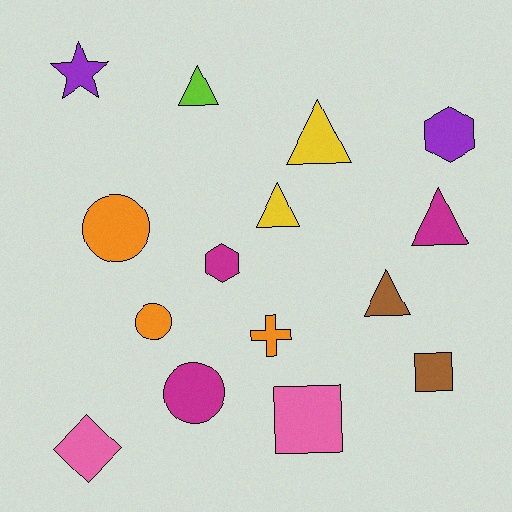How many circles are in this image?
There are 3 circles.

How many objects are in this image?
There are 15 objects.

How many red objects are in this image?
There are no red objects.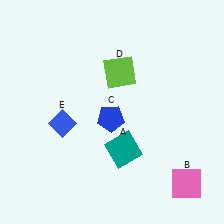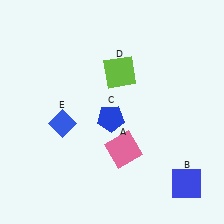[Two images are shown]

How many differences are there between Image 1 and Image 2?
There are 2 differences between the two images.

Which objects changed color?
A changed from teal to pink. B changed from pink to blue.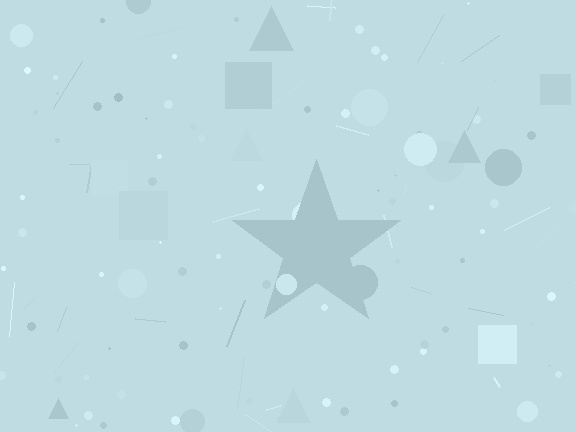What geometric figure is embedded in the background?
A star is embedded in the background.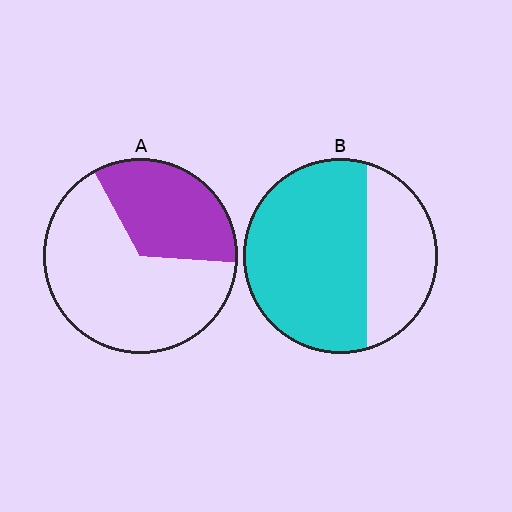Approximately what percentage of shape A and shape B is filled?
A is approximately 35% and B is approximately 65%.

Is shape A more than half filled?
No.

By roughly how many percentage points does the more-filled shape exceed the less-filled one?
By roughly 35 percentage points (B over A).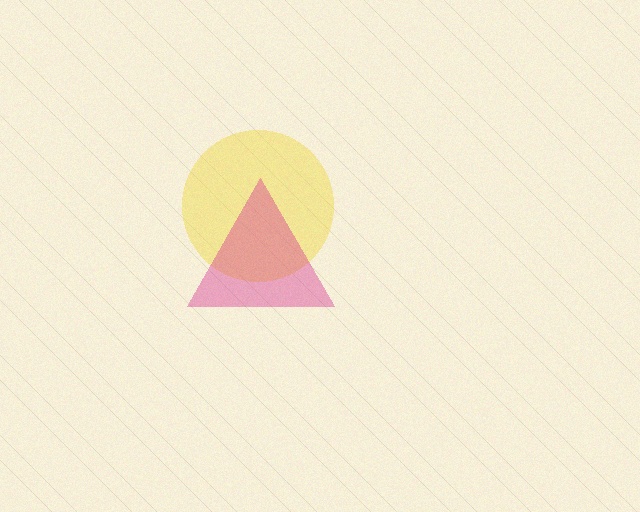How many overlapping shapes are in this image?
There are 2 overlapping shapes in the image.